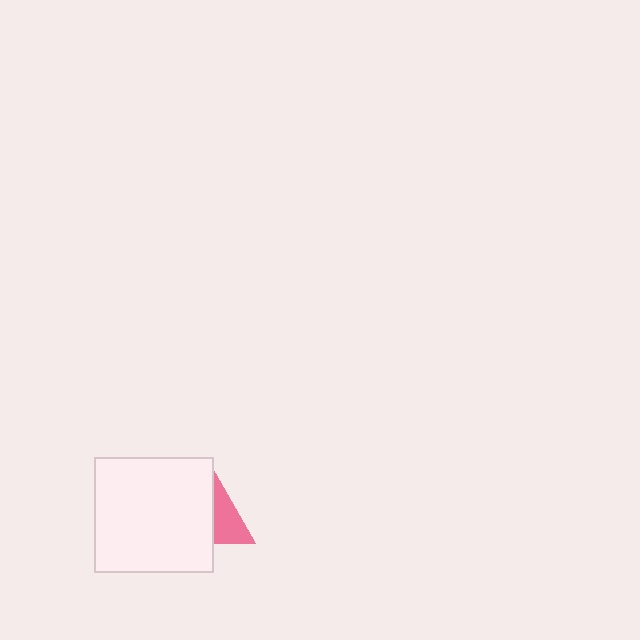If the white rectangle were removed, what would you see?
You would see the complete pink triangle.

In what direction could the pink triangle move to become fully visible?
The pink triangle could move right. That would shift it out from behind the white rectangle entirely.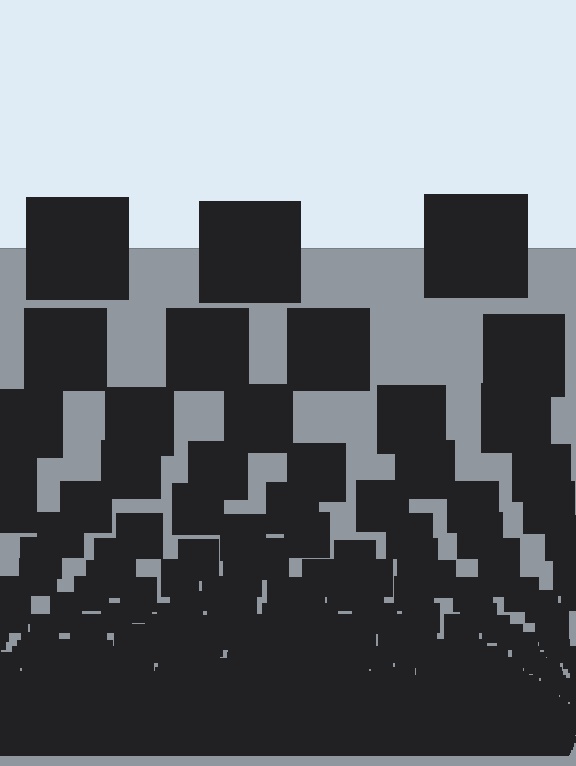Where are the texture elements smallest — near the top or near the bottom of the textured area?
Near the bottom.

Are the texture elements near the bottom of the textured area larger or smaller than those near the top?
Smaller. The gradient is inverted — elements near the bottom are smaller and denser.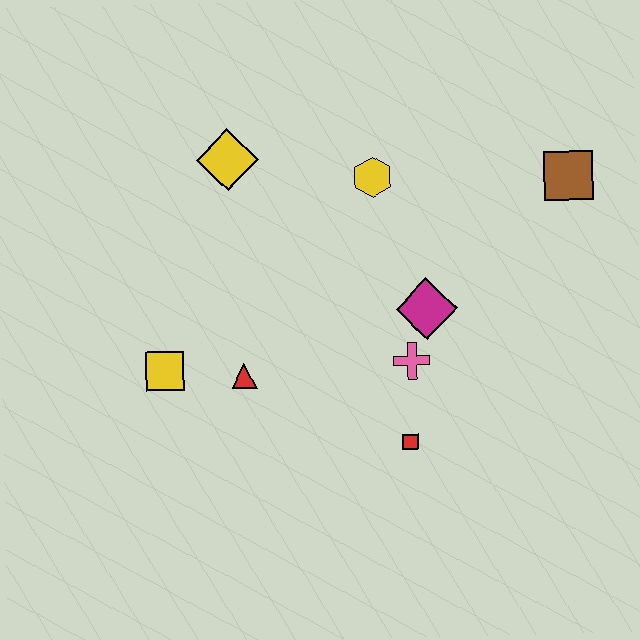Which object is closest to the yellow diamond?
The yellow hexagon is closest to the yellow diamond.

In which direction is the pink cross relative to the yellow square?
The pink cross is to the right of the yellow square.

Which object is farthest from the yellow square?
The brown square is farthest from the yellow square.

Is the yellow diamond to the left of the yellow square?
No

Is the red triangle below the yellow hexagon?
Yes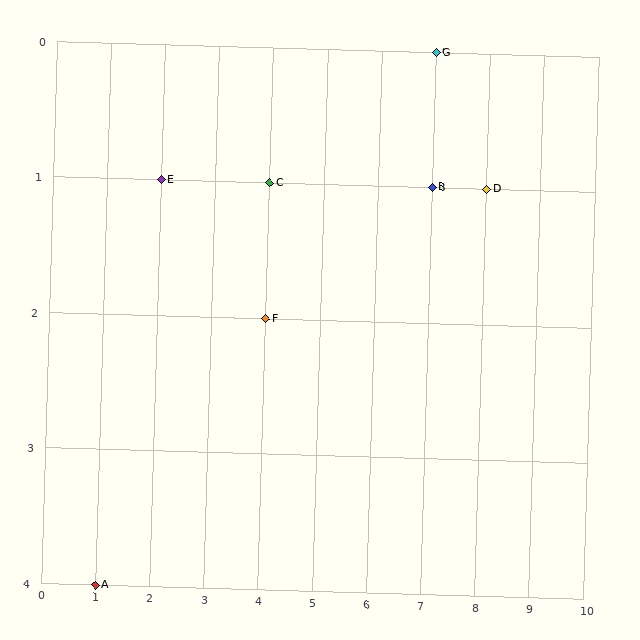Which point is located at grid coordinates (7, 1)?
Point B is at (7, 1).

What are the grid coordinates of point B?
Point B is at grid coordinates (7, 1).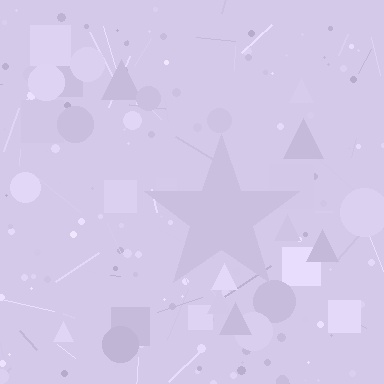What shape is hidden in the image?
A star is hidden in the image.